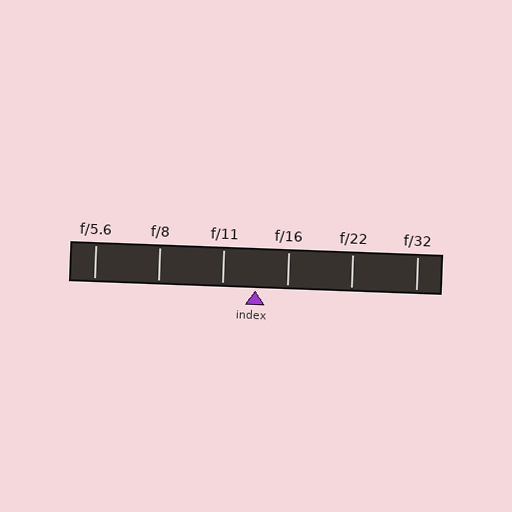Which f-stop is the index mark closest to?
The index mark is closest to f/16.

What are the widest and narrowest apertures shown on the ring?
The widest aperture shown is f/5.6 and the narrowest is f/32.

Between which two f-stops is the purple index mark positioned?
The index mark is between f/11 and f/16.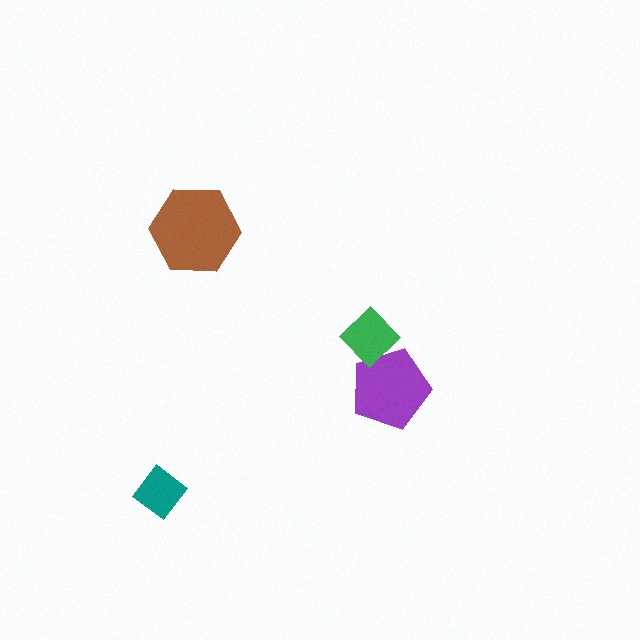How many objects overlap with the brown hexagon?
0 objects overlap with the brown hexagon.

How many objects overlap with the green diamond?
1 object overlaps with the green diamond.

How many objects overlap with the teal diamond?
0 objects overlap with the teal diamond.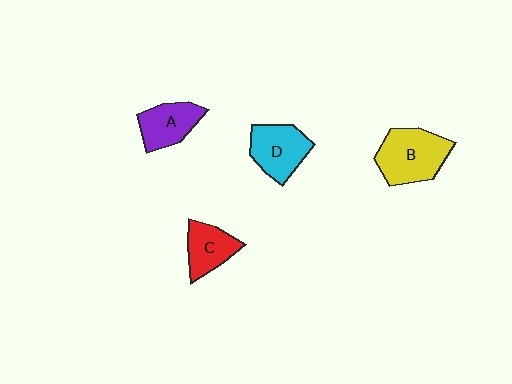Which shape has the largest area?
Shape B (yellow).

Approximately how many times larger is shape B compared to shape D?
Approximately 1.3 times.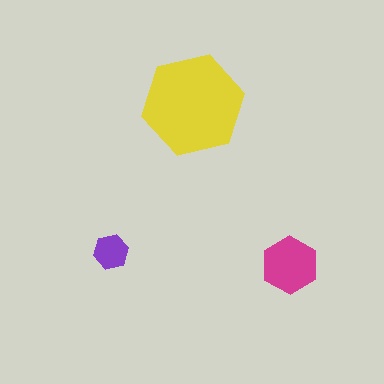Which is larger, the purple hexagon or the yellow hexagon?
The yellow one.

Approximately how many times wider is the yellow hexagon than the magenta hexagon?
About 2 times wider.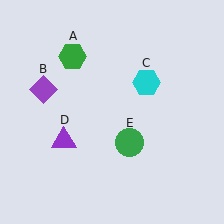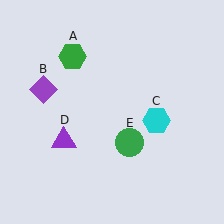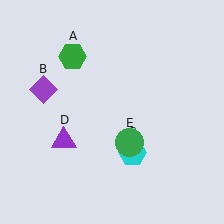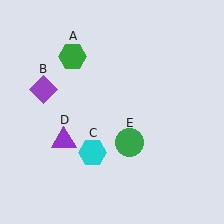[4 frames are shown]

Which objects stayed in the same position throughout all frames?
Green hexagon (object A) and purple diamond (object B) and purple triangle (object D) and green circle (object E) remained stationary.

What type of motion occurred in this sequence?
The cyan hexagon (object C) rotated clockwise around the center of the scene.